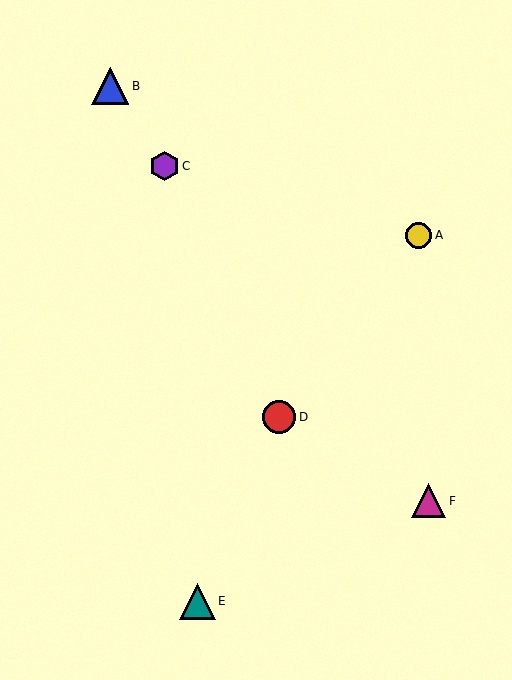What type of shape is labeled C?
Shape C is a purple hexagon.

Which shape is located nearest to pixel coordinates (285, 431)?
The red circle (labeled D) at (279, 417) is nearest to that location.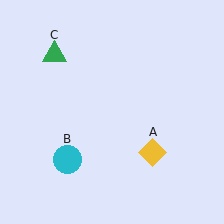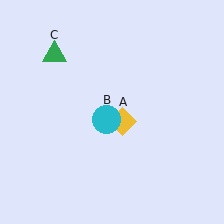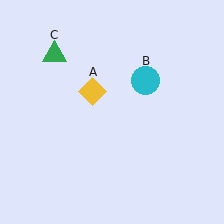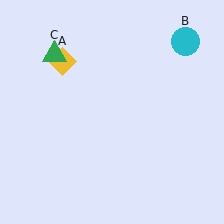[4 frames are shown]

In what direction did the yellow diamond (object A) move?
The yellow diamond (object A) moved up and to the left.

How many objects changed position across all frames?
2 objects changed position: yellow diamond (object A), cyan circle (object B).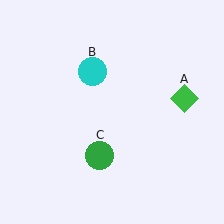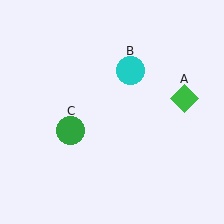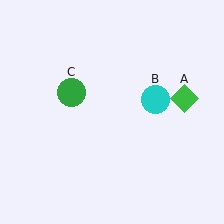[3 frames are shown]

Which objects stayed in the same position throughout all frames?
Green diamond (object A) remained stationary.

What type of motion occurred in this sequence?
The cyan circle (object B), green circle (object C) rotated clockwise around the center of the scene.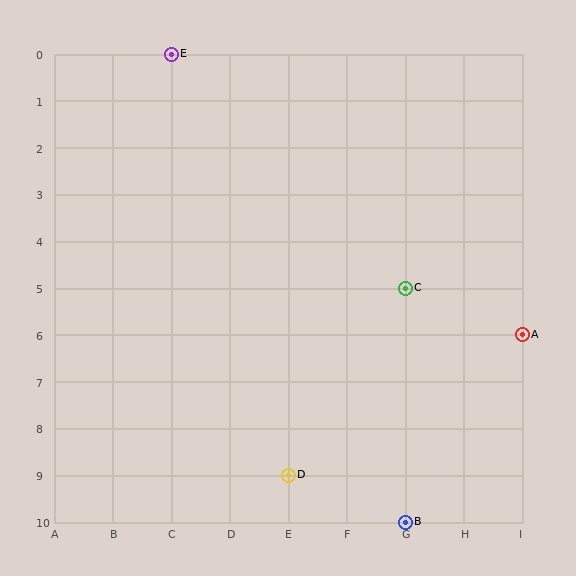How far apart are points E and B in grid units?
Points E and B are 4 columns and 10 rows apart (about 10.8 grid units diagonally).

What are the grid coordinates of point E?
Point E is at grid coordinates (C, 0).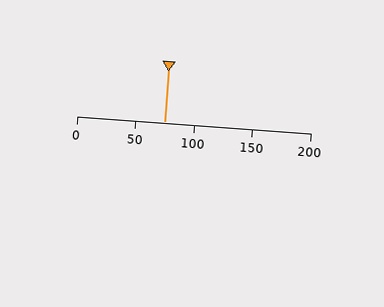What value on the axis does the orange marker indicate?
The marker indicates approximately 75.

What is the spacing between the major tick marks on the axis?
The major ticks are spaced 50 apart.